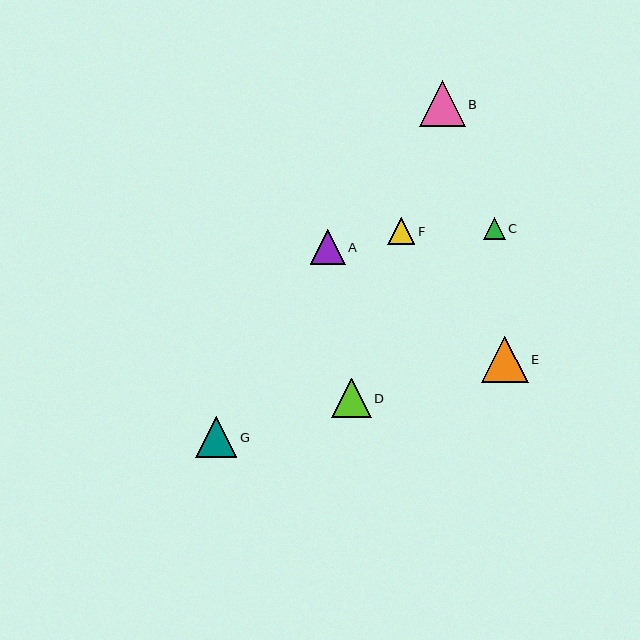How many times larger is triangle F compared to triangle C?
Triangle F is approximately 1.3 times the size of triangle C.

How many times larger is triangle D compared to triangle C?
Triangle D is approximately 1.8 times the size of triangle C.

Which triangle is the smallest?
Triangle C is the smallest with a size of approximately 22 pixels.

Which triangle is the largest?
Triangle E is the largest with a size of approximately 47 pixels.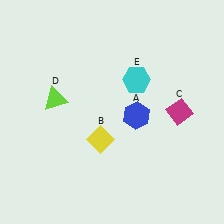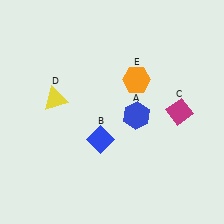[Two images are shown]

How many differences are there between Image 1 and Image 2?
There are 3 differences between the two images.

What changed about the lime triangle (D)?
In Image 1, D is lime. In Image 2, it changed to yellow.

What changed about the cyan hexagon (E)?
In Image 1, E is cyan. In Image 2, it changed to orange.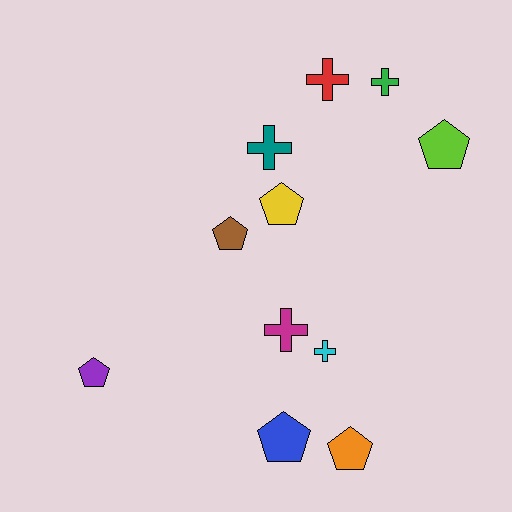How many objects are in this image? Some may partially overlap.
There are 11 objects.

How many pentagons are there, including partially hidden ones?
There are 6 pentagons.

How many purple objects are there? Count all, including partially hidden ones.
There is 1 purple object.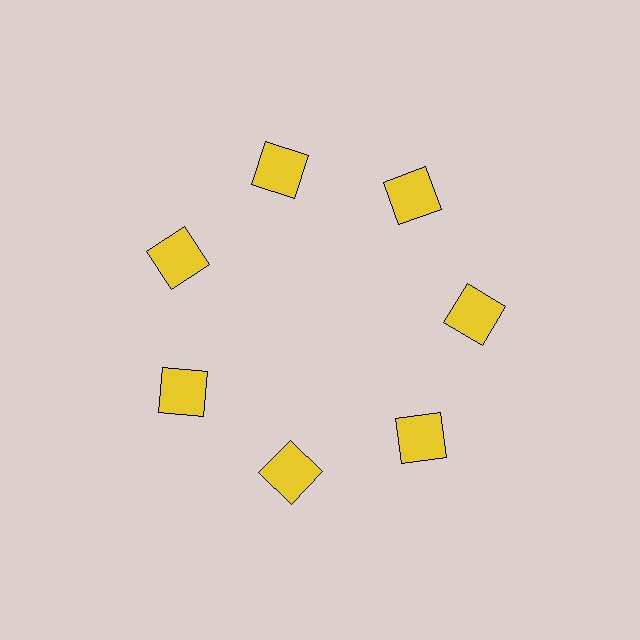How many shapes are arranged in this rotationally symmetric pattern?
There are 7 shapes, arranged in 7 groups of 1.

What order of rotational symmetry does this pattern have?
This pattern has 7-fold rotational symmetry.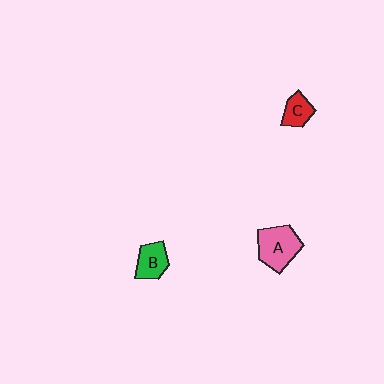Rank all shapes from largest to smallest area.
From largest to smallest: A (pink), B (green), C (red).